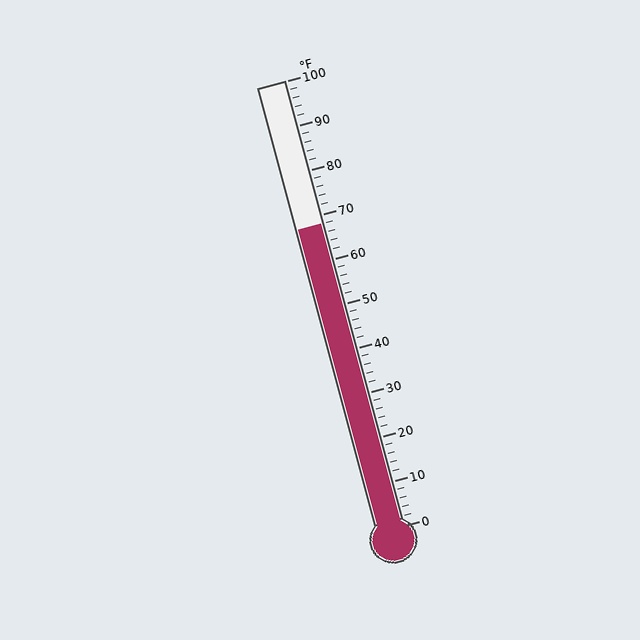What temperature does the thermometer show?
The thermometer shows approximately 68°F.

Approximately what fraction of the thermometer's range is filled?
The thermometer is filled to approximately 70% of its range.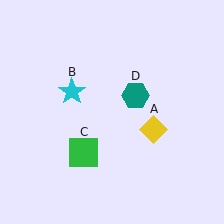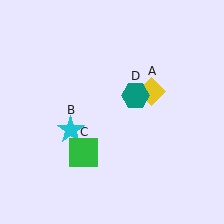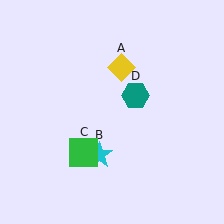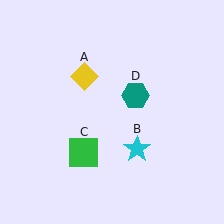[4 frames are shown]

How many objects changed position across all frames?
2 objects changed position: yellow diamond (object A), cyan star (object B).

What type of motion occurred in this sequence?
The yellow diamond (object A), cyan star (object B) rotated counterclockwise around the center of the scene.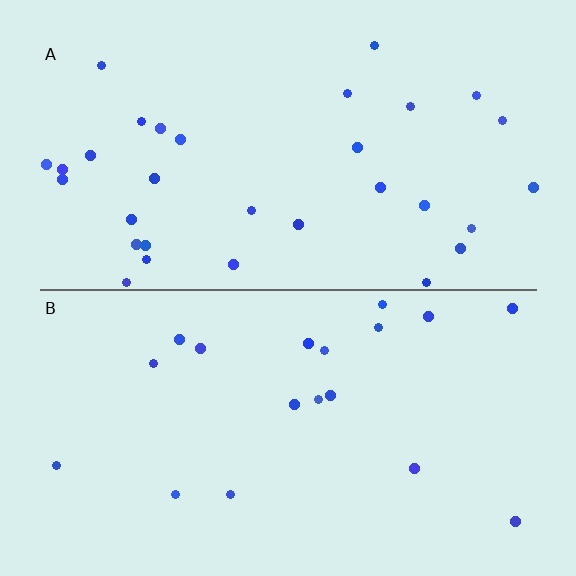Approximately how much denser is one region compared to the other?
Approximately 1.7× — region A over region B.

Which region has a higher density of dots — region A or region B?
A (the top).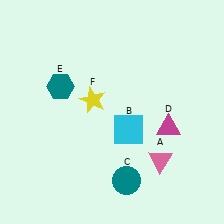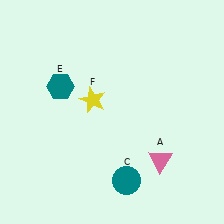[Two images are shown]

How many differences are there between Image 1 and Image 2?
There are 2 differences between the two images.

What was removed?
The cyan square (B), the magenta triangle (D) were removed in Image 2.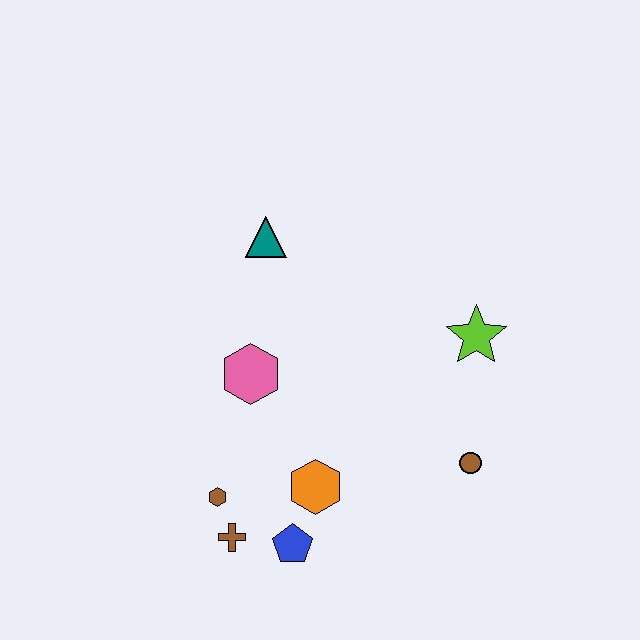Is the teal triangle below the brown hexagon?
No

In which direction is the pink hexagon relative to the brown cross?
The pink hexagon is above the brown cross.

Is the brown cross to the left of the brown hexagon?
No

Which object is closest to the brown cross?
The brown hexagon is closest to the brown cross.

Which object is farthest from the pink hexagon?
The brown circle is farthest from the pink hexagon.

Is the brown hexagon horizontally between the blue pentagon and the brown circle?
No